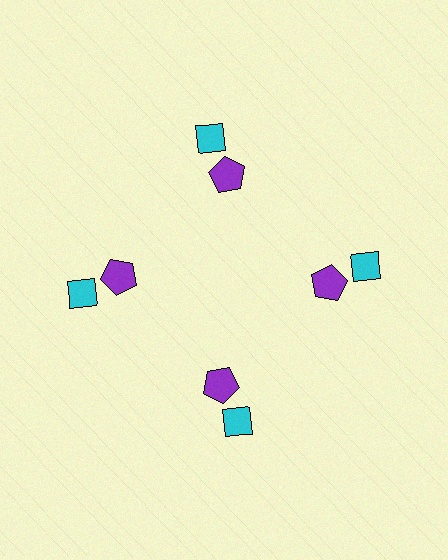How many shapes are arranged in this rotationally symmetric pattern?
There are 8 shapes, arranged in 4 groups of 2.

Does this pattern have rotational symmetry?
Yes, this pattern has 4-fold rotational symmetry. It looks the same after rotating 90 degrees around the center.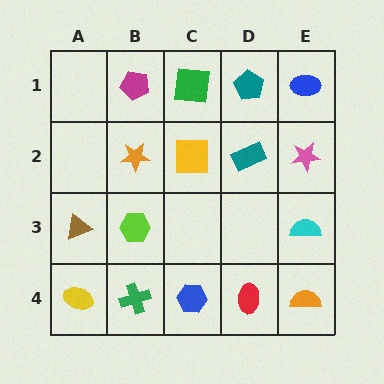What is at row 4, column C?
A blue hexagon.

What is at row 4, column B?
A green cross.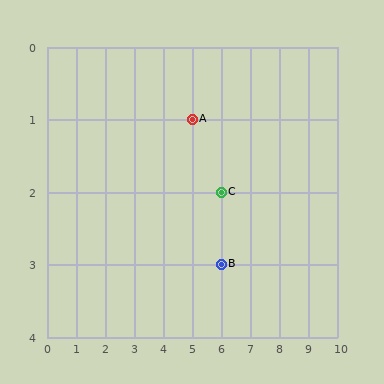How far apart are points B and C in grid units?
Points B and C are 1 row apart.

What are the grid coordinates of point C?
Point C is at grid coordinates (6, 2).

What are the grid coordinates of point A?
Point A is at grid coordinates (5, 1).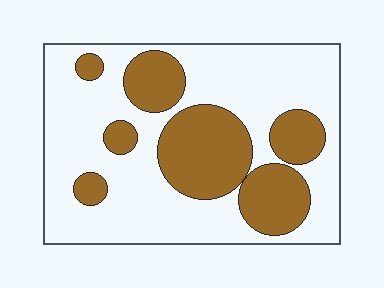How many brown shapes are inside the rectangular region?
7.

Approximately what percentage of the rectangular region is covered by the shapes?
Approximately 30%.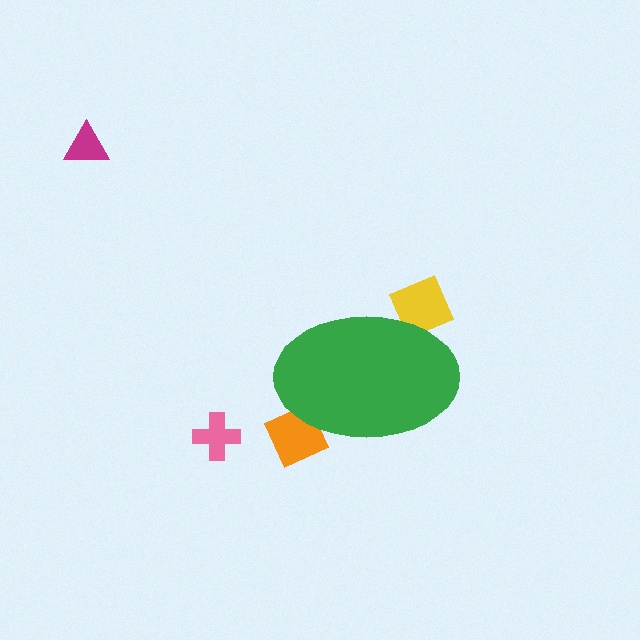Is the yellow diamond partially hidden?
Yes, the yellow diamond is partially hidden behind the green ellipse.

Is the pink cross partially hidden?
No, the pink cross is fully visible.